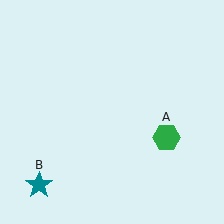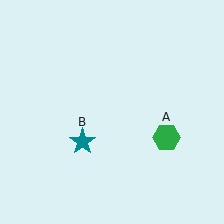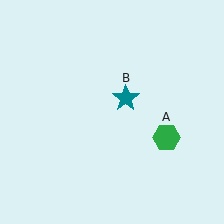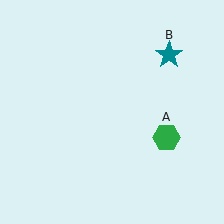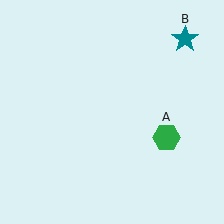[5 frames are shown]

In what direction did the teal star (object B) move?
The teal star (object B) moved up and to the right.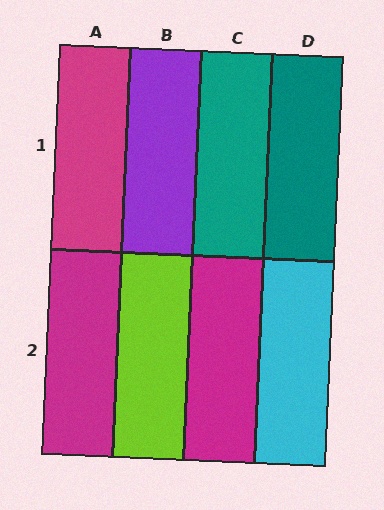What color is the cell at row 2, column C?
Magenta.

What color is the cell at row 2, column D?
Cyan.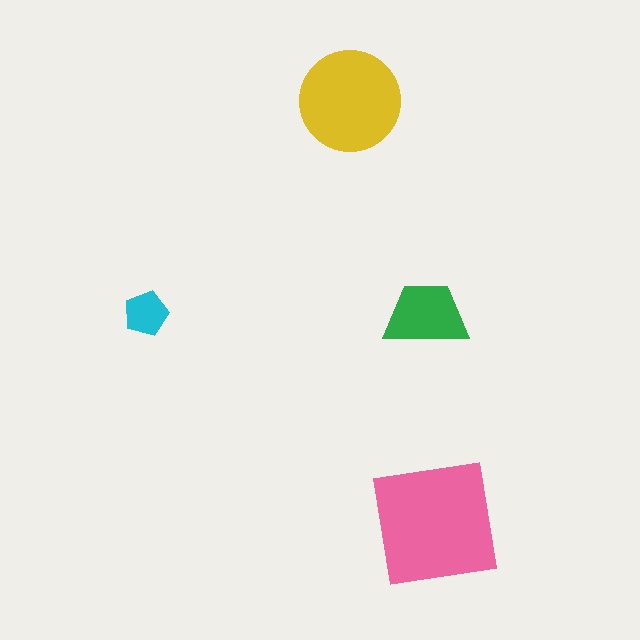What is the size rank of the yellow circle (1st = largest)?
2nd.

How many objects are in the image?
There are 4 objects in the image.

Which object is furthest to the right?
The pink square is rightmost.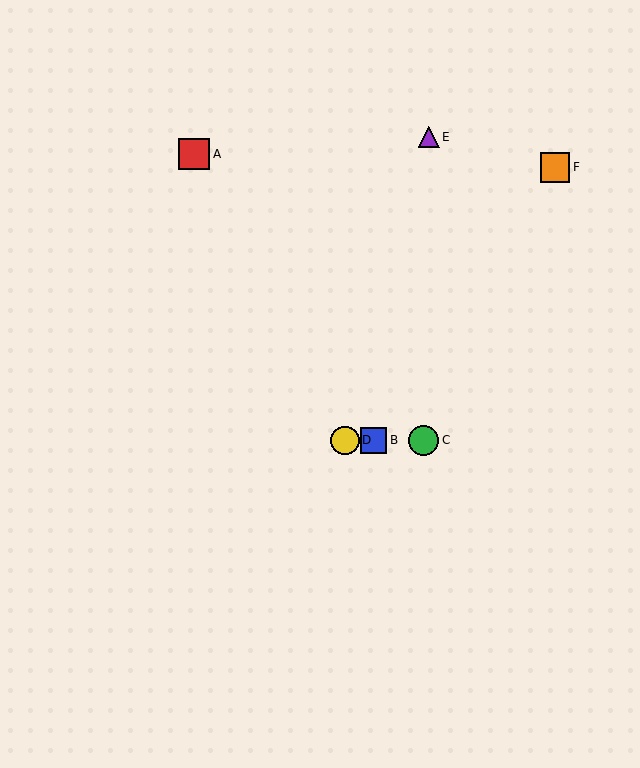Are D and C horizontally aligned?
Yes, both are at y≈440.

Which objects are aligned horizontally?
Objects B, C, D are aligned horizontally.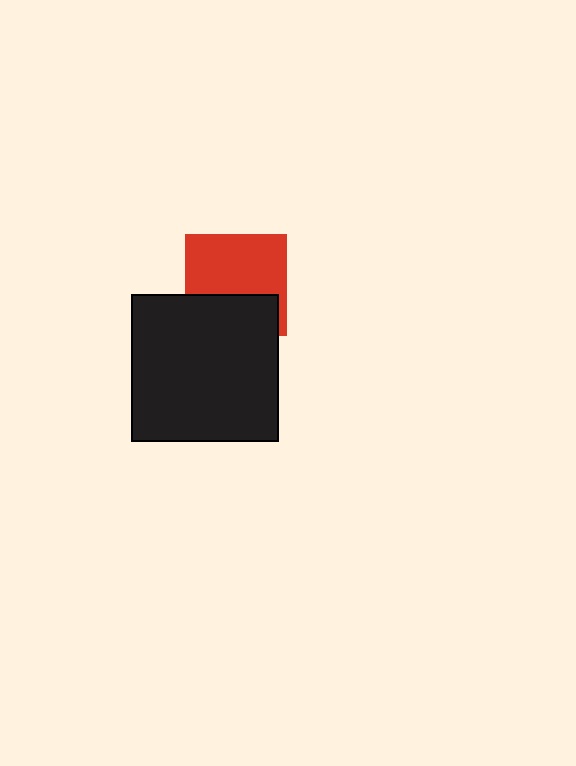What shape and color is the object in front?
The object in front is a black square.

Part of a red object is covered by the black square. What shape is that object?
It is a square.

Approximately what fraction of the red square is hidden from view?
Roughly 38% of the red square is hidden behind the black square.